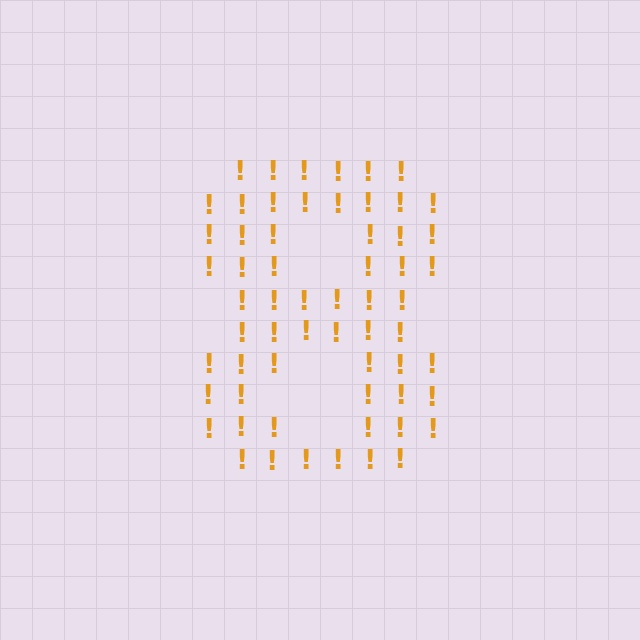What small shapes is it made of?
It is made of small exclamation marks.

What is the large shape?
The large shape is the digit 8.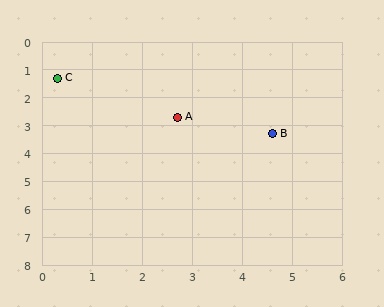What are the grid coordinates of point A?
Point A is at approximately (2.7, 2.7).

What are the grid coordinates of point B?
Point B is at approximately (4.6, 3.3).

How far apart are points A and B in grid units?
Points A and B are about 2.0 grid units apart.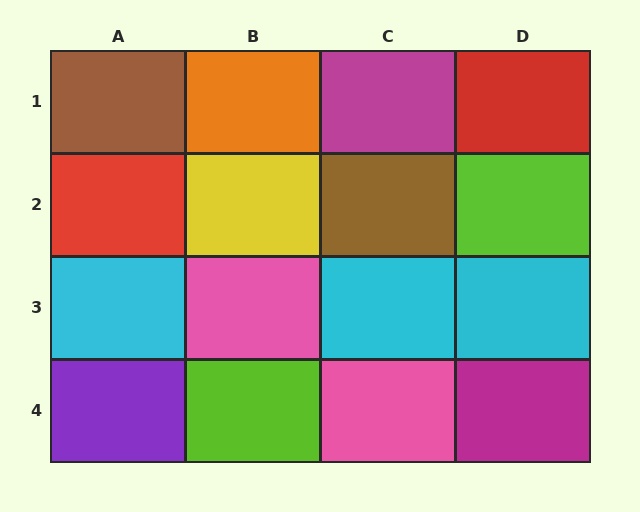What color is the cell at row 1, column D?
Red.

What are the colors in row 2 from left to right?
Red, yellow, brown, lime.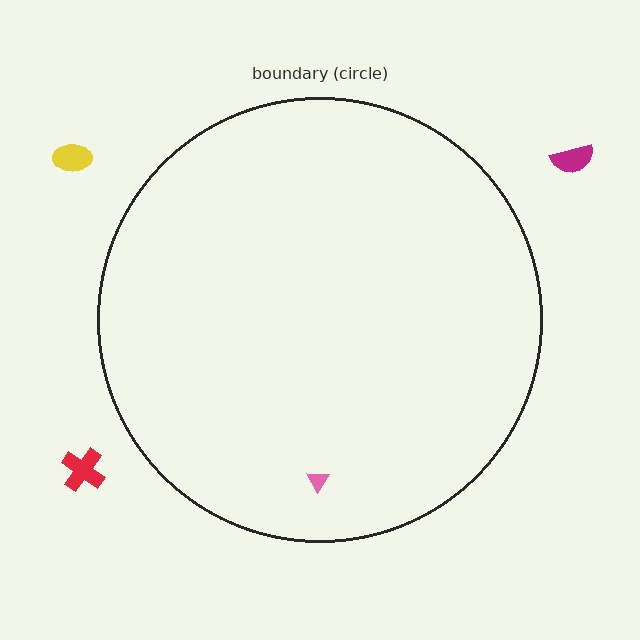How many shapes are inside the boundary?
1 inside, 3 outside.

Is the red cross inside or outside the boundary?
Outside.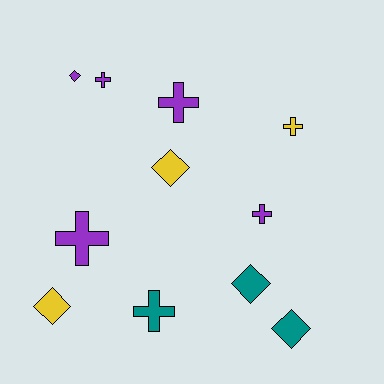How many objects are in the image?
There are 11 objects.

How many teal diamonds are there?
There are 2 teal diamonds.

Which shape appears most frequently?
Cross, with 6 objects.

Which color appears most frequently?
Purple, with 5 objects.